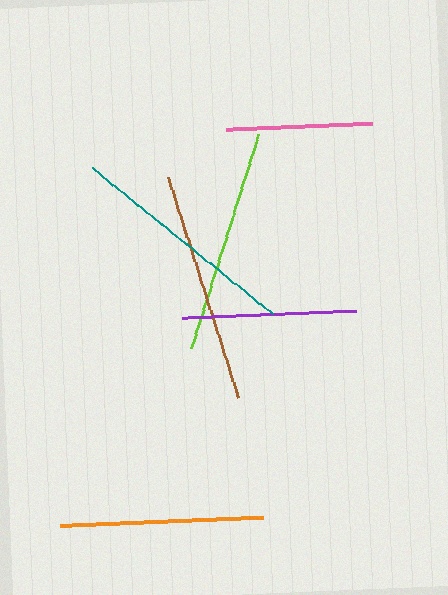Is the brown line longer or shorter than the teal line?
The teal line is longer than the brown line.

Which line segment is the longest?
The teal line is the longest at approximately 231 pixels.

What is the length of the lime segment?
The lime segment is approximately 224 pixels long.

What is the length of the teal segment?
The teal segment is approximately 231 pixels long.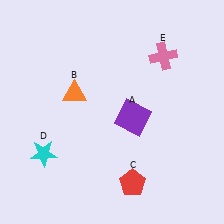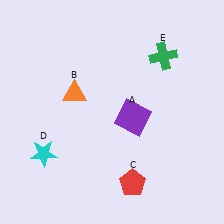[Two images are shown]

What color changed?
The cross (E) changed from pink in Image 1 to green in Image 2.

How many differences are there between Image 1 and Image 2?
There is 1 difference between the two images.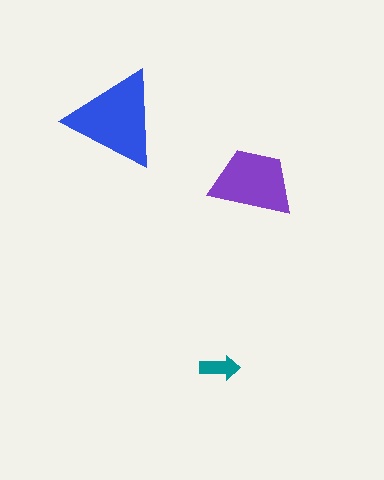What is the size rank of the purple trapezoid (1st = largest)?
2nd.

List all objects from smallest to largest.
The teal arrow, the purple trapezoid, the blue triangle.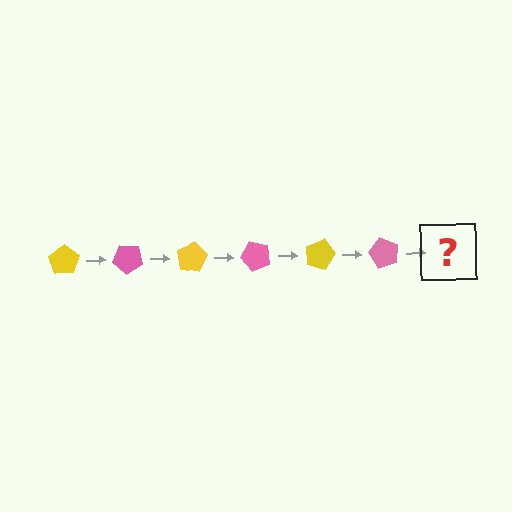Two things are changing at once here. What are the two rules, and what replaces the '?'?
The two rules are that it rotates 40 degrees each step and the color cycles through yellow and pink. The '?' should be a yellow pentagon, rotated 240 degrees from the start.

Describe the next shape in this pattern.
It should be a yellow pentagon, rotated 240 degrees from the start.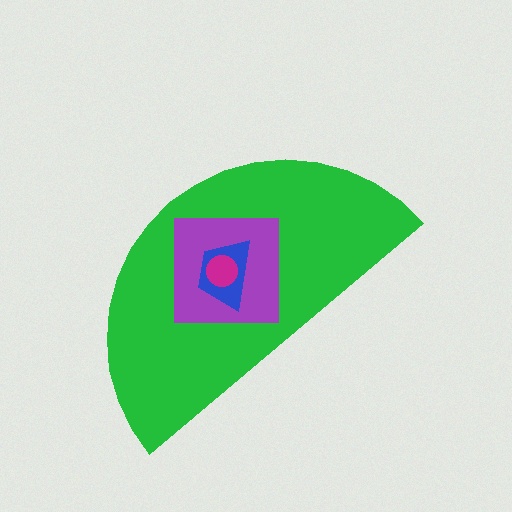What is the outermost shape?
The green semicircle.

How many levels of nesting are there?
4.